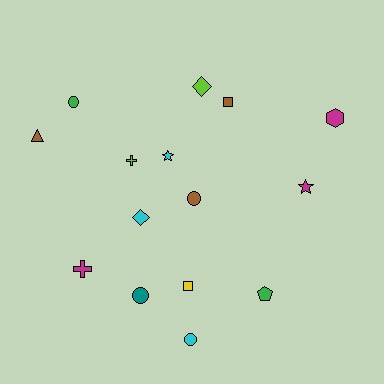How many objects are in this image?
There are 15 objects.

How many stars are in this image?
There are 2 stars.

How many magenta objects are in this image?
There are 3 magenta objects.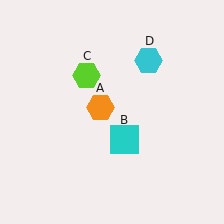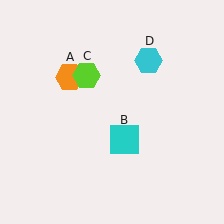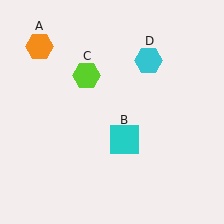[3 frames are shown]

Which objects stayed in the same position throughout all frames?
Cyan square (object B) and lime hexagon (object C) and cyan hexagon (object D) remained stationary.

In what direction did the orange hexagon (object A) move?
The orange hexagon (object A) moved up and to the left.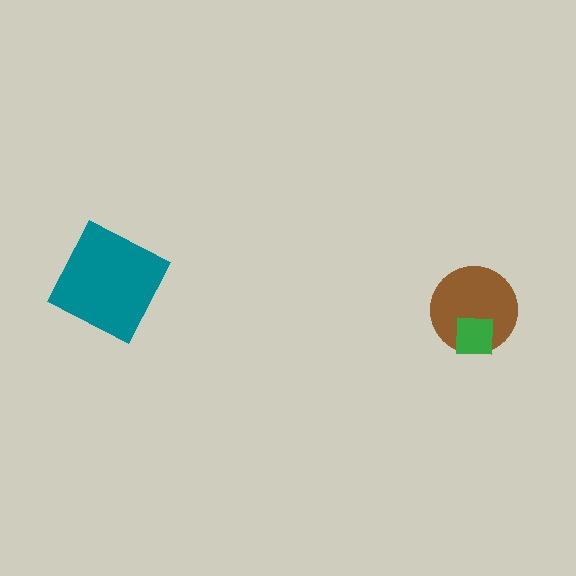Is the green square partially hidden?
No, no other shape covers it.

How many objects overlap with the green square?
1 object overlaps with the green square.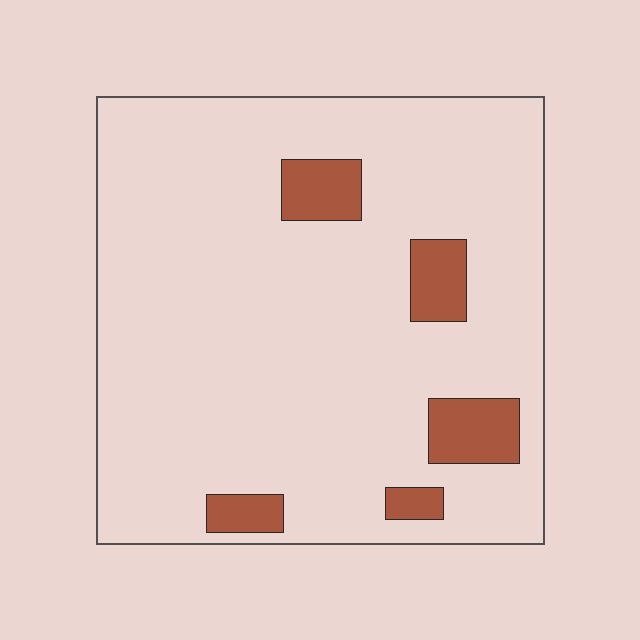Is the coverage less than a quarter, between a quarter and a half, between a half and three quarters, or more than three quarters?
Less than a quarter.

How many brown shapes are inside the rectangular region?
5.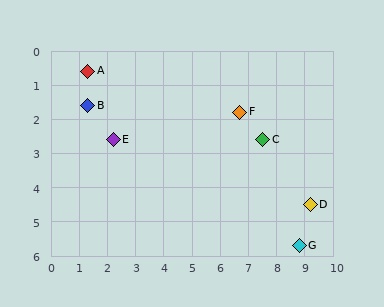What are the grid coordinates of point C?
Point C is at approximately (7.5, 2.6).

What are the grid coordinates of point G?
Point G is at approximately (8.8, 5.7).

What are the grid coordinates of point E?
Point E is at approximately (2.2, 2.6).